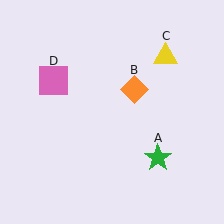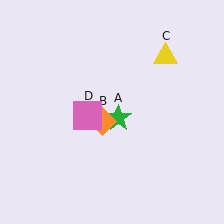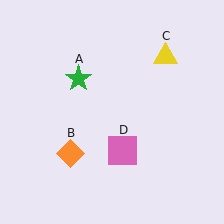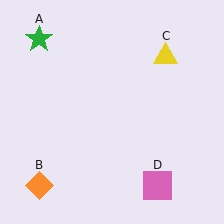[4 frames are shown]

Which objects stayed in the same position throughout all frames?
Yellow triangle (object C) remained stationary.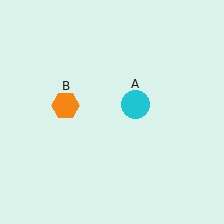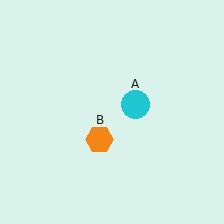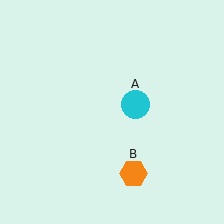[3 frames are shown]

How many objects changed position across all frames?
1 object changed position: orange hexagon (object B).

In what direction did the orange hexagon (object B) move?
The orange hexagon (object B) moved down and to the right.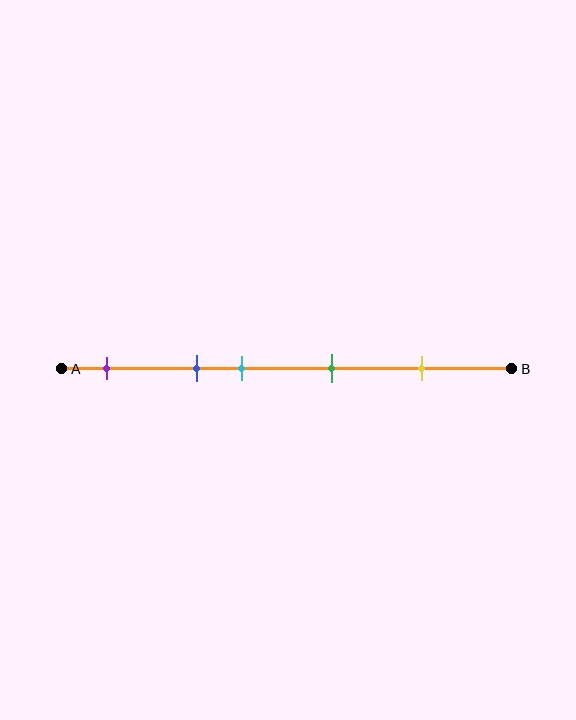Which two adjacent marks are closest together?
The blue and cyan marks are the closest adjacent pair.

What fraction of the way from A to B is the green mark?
The green mark is approximately 60% (0.6) of the way from A to B.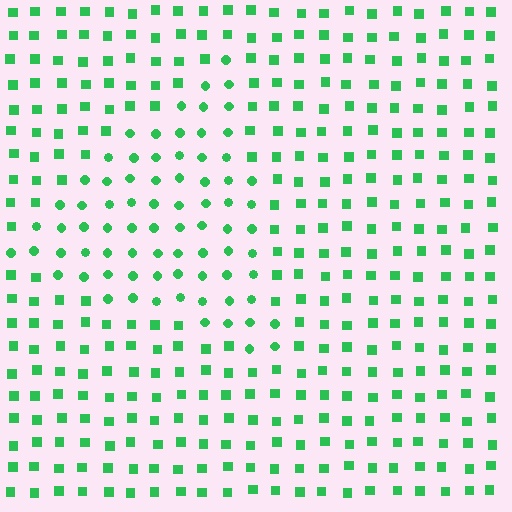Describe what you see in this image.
The image is filled with small green elements arranged in a uniform grid. A triangle-shaped region contains circles, while the surrounding area contains squares. The boundary is defined purely by the change in element shape.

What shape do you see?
I see a triangle.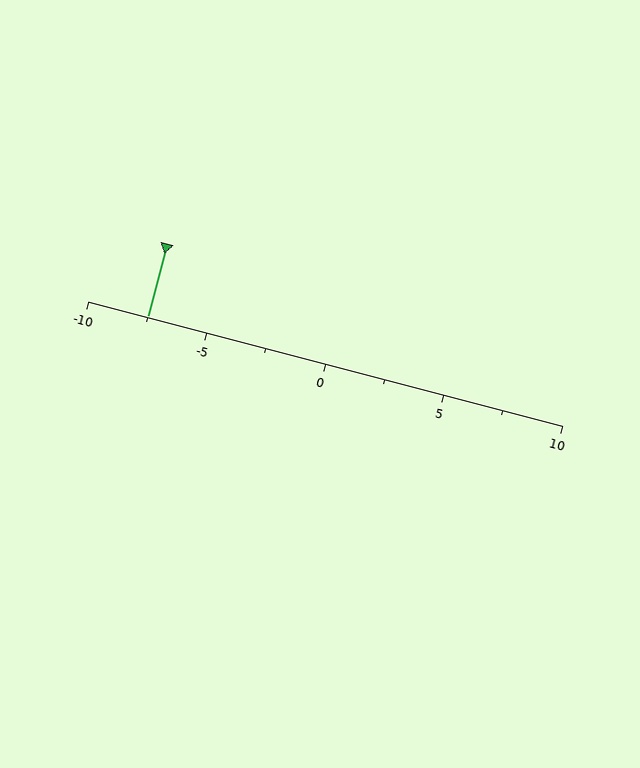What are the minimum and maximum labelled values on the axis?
The axis runs from -10 to 10.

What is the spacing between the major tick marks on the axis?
The major ticks are spaced 5 apart.